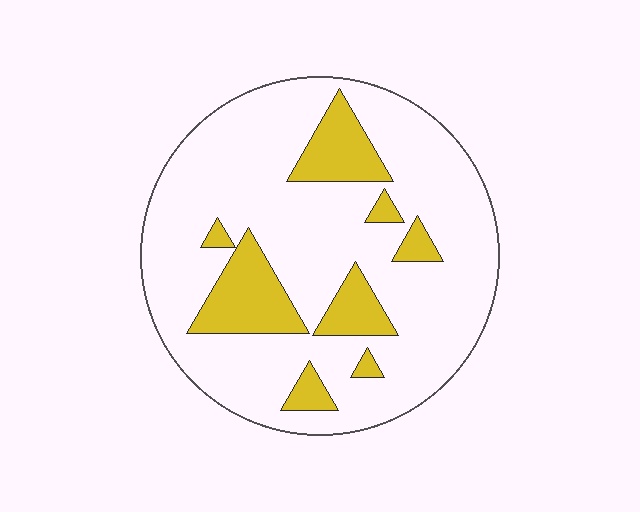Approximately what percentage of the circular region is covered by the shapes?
Approximately 20%.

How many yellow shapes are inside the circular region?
8.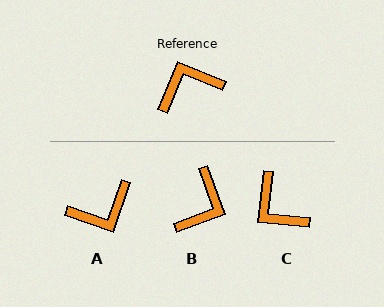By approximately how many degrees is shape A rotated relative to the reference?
Approximately 177 degrees clockwise.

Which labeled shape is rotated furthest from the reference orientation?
A, about 177 degrees away.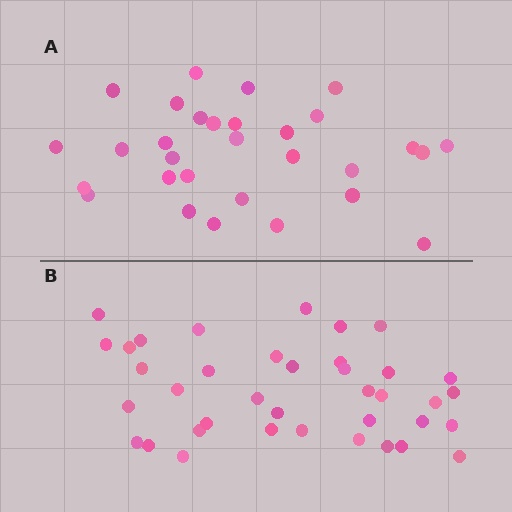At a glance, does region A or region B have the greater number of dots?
Region B (the bottom region) has more dots.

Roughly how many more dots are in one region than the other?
Region B has roughly 8 or so more dots than region A.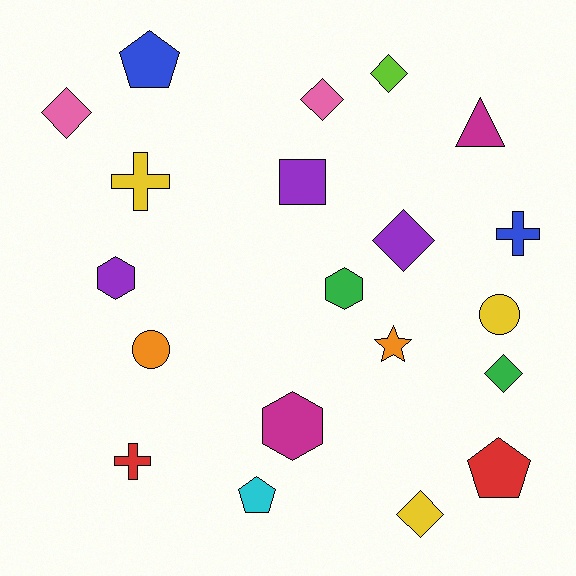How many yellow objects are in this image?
There are 3 yellow objects.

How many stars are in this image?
There is 1 star.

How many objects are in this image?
There are 20 objects.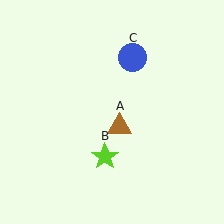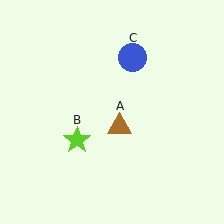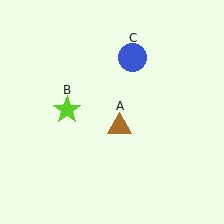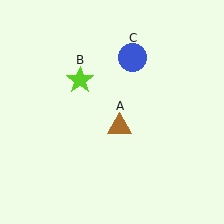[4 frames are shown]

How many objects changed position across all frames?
1 object changed position: lime star (object B).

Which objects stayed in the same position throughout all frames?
Brown triangle (object A) and blue circle (object C) remained stationary.